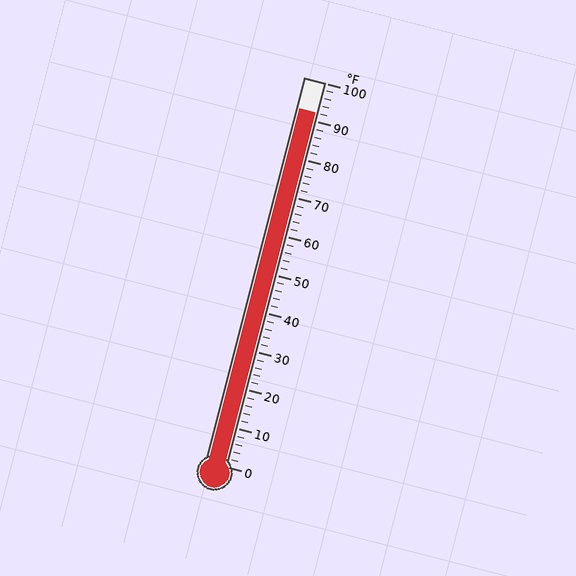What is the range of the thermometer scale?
The thermometer scale ranges from 0°F to 100°F.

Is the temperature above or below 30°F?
The temperature is above 30°F.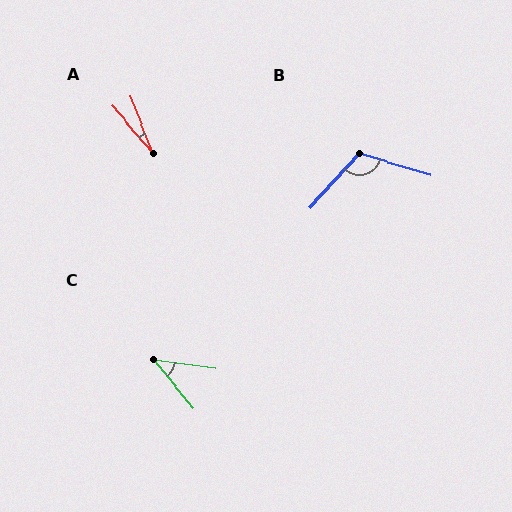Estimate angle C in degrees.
Approximately 42 degrees.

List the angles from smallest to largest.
A (20°), C (42°), B (116°).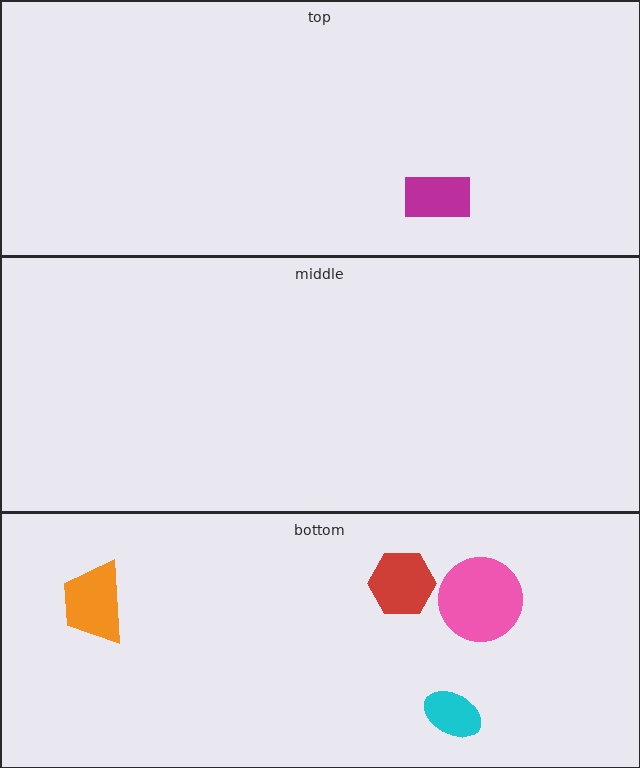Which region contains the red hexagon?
The bottom region.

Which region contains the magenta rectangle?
The top region.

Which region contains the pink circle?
The bottom region.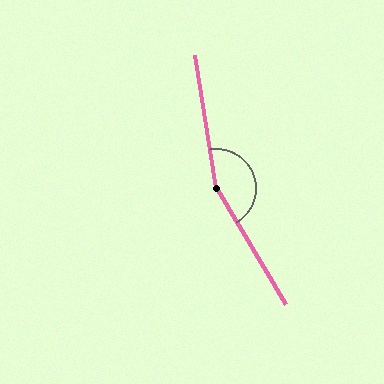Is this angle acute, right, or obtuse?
It is obtuse.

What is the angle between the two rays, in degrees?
Approximately 158 degrees.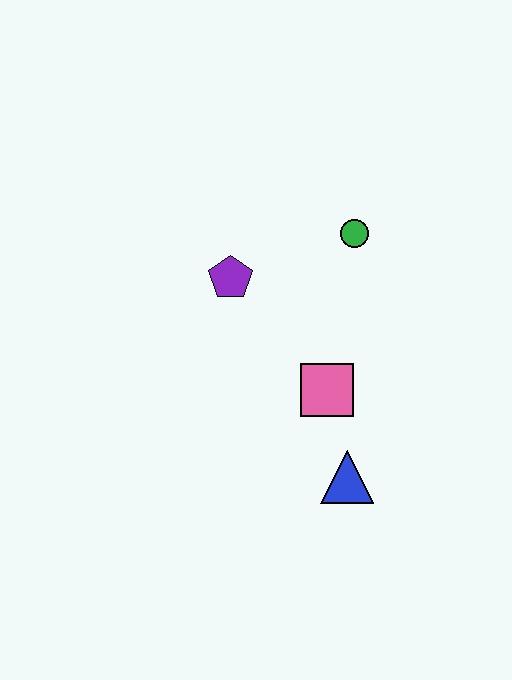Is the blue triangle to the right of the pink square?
Yes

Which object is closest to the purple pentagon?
The green circle is closest to the purple pentagon.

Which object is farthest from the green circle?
The blue triangle is farthest from the green circle.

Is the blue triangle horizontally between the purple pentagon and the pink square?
No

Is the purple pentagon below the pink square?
No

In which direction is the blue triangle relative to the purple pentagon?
The blue triangle is below the purple pentagon.